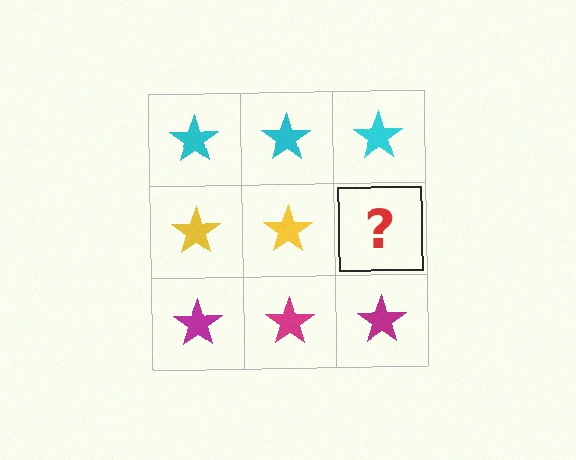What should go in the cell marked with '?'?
The missing cell should contain a yellow star.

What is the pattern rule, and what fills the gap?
The rule is that each row has a consistent color. The gap should be filled with a yellow star.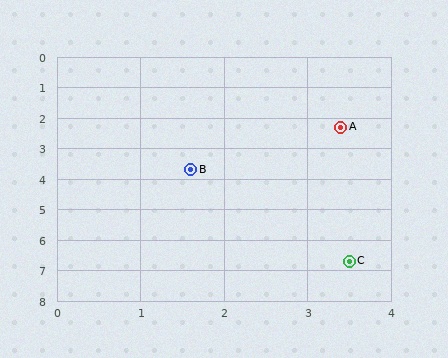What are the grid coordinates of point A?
Point A is at approximately (3.4, 2.3).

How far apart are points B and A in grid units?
Points B and A are about 2.3 grid units apart.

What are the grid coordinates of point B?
Point B is at approximately (1.6, 3.7).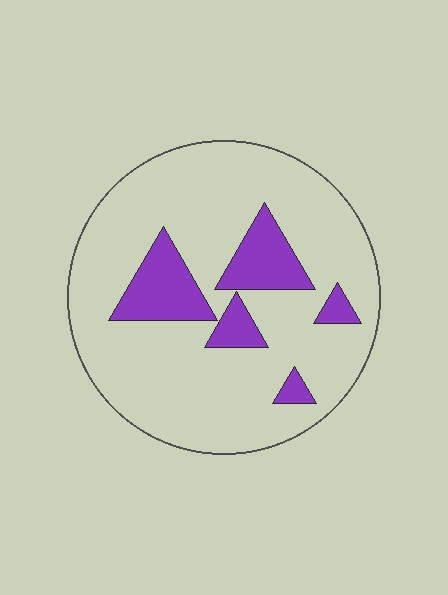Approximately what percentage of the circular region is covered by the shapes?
Approximately 20%.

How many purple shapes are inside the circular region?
5.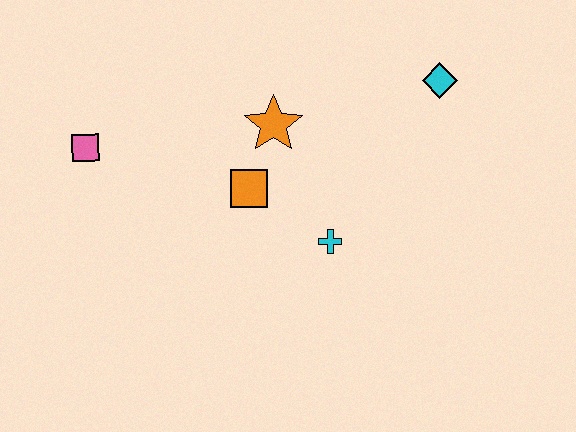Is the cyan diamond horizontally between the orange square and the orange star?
No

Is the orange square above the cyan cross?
Yes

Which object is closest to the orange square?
The orange star is closest to the orange square.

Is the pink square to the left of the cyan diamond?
Yes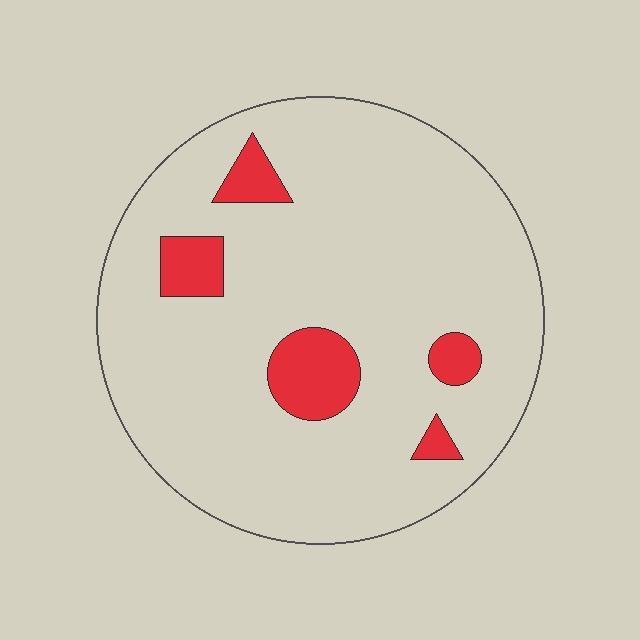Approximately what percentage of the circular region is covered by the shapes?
Approximately 10%.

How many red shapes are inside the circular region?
5.